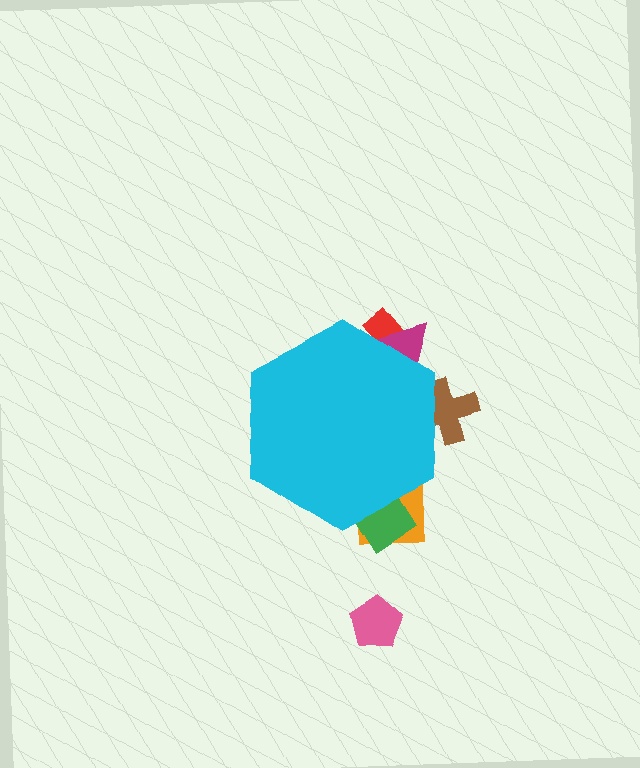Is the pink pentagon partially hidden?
No, the pink pentagon is fully visible.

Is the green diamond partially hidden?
Yes, the green diamond is partially hidden behind the cyan hexagon.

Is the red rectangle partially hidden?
Yes, the red rectangle is partially hidden behind the cyan hexagon.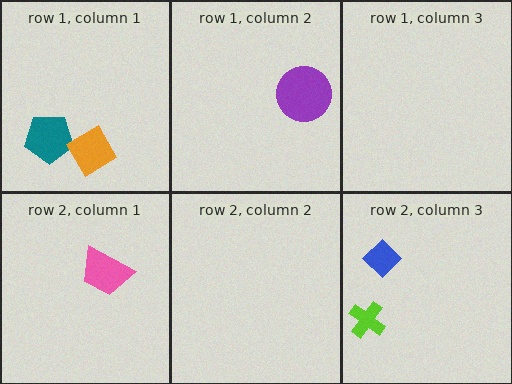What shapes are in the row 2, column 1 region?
The pink trapezoid.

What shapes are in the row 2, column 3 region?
The blue diamond, the lime cross.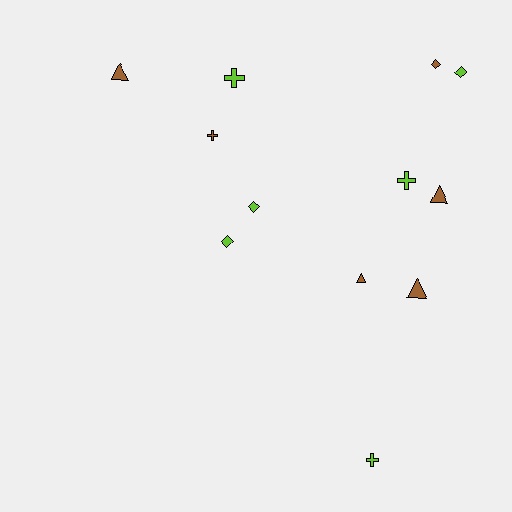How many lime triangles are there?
There are no lime triangles.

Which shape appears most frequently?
Cross, with 4 objects.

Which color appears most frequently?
Lime, with 6 objects.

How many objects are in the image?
There are 12 objects.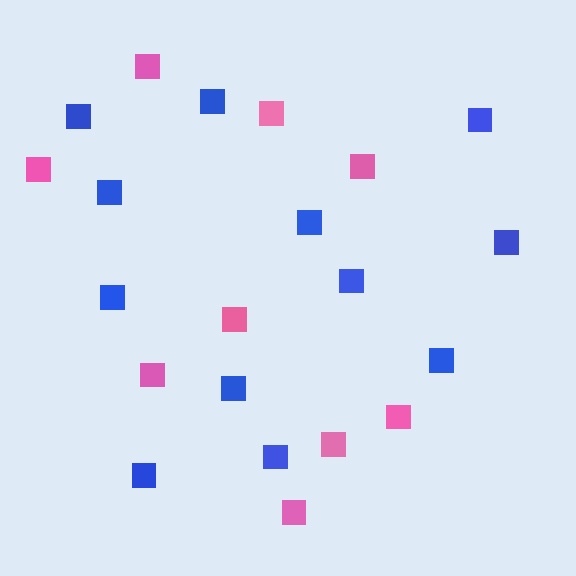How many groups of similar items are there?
There are 2 groups: one group of blue squares (12) and one group of pink squares (9).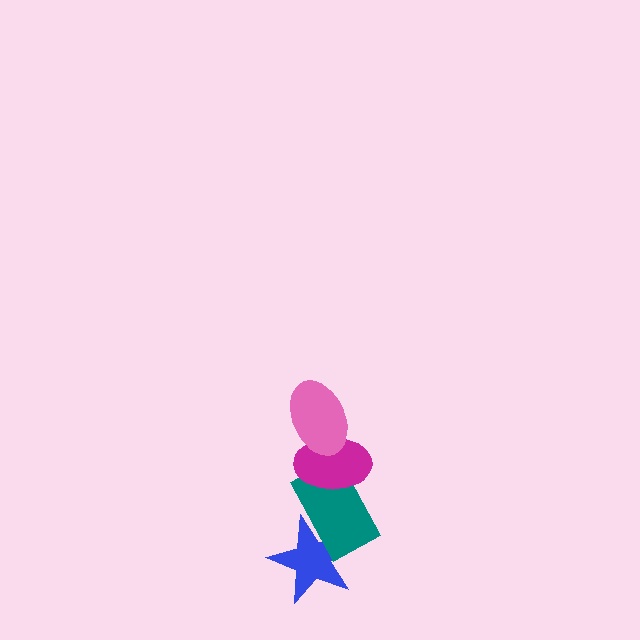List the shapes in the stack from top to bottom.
From top to bottom: the pink ellipse, the magenta ellipse, the teal rectangle, the blue star.